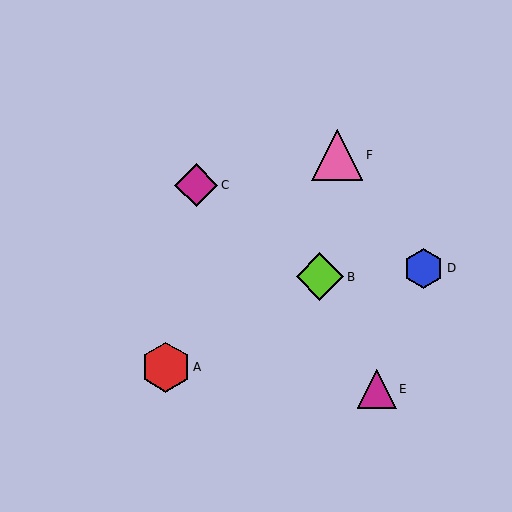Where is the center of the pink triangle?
The center of the pink triangle is at (337, 155).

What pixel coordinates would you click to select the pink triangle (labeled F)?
Click at (337, 155) to select the pink triangle F.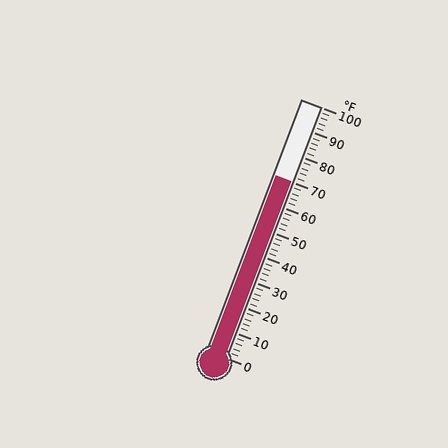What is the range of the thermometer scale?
The thermometer scale ranges from 0°F to 100°F.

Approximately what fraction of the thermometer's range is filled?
The thermometer is filled to approximately 70% of its range.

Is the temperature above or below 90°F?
The temperature is below 90°F.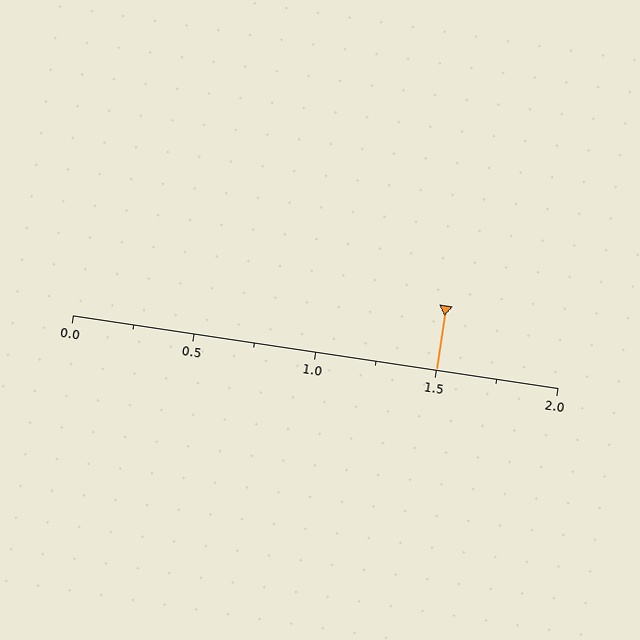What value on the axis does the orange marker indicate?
The marker indicates approximately 1.5.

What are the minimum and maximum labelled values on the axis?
The axis runs from 0.0 to 2.0.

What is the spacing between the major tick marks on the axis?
The major ticks are spaced 0.5 apart.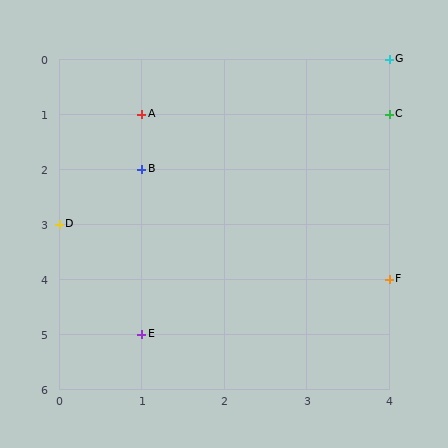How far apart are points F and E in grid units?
Points F and E are 3 columns and 1 row apart (about 3.2 grid units diagonally).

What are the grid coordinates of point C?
Point C is at grid coordinates (4, 1).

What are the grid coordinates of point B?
Point B is at grid coordinates (1, 2).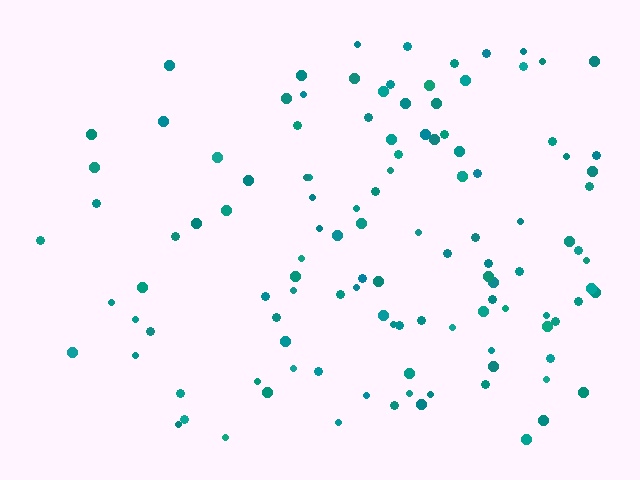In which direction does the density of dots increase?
From left to right, with the right side densest.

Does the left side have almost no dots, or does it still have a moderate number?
Still a moderate number, just noticeably fewer than the right.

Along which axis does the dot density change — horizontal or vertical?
Horizontal.